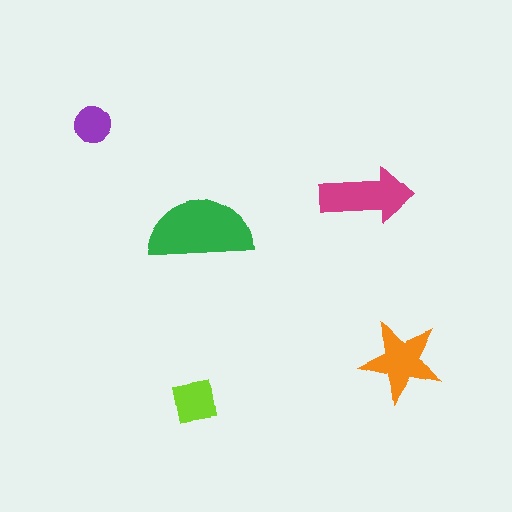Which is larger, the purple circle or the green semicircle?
The green semicircle.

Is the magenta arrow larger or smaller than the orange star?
Larger.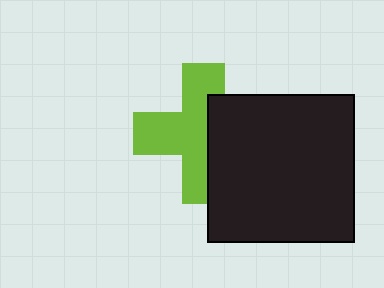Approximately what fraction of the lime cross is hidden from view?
Roughly 39% of the lime cross is hidden behind the black square.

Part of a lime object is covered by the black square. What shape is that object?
It is a cross.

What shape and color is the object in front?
The object in front is a black square.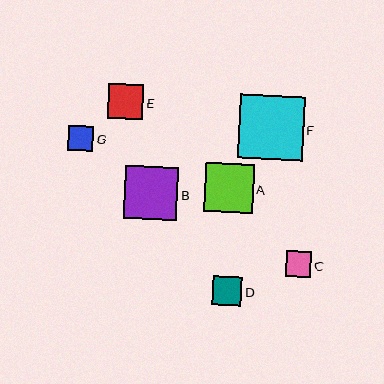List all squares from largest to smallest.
From largest to smallest: F, B, A, E, D, C, G.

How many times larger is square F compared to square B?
Square F is approximately 1.2 times the size of square B.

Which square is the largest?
Square F is the largest with a size of approximately 65 pixels.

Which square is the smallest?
Square G is the smallest with a size of approximately 25 pixels.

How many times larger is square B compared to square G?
Square B is approximately 2.1 times the size of square G.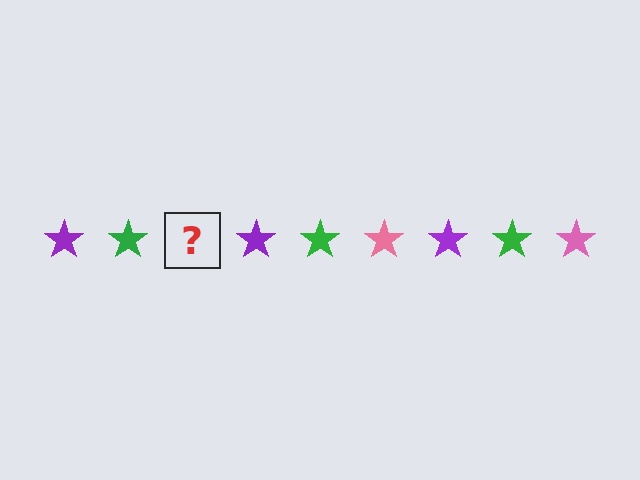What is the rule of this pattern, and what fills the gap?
The rule is that the pattern cycles through purple, green, pink stars. The gap should be filled with a pink star.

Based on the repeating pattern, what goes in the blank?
The blank should be a pink star.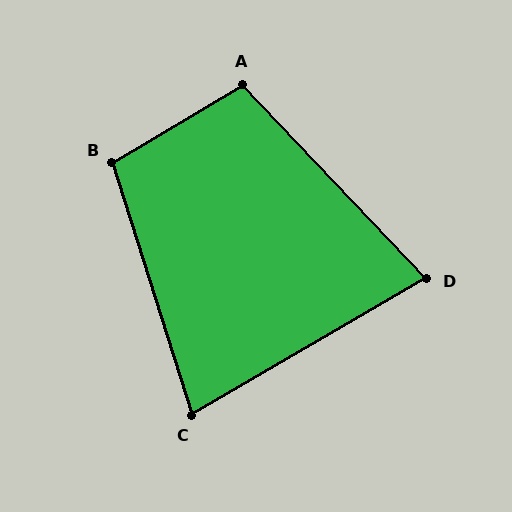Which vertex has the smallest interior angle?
D, at approximately 77 degrees.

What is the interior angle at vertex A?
Approximately 103 degrees (obtuse).